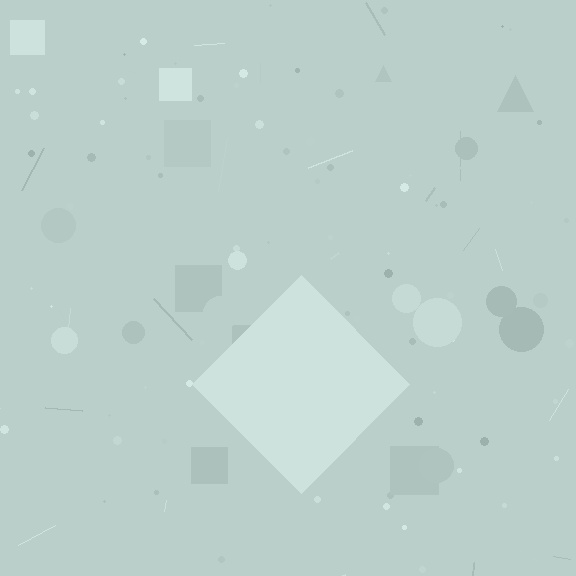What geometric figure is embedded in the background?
A diamond is embedded in the background.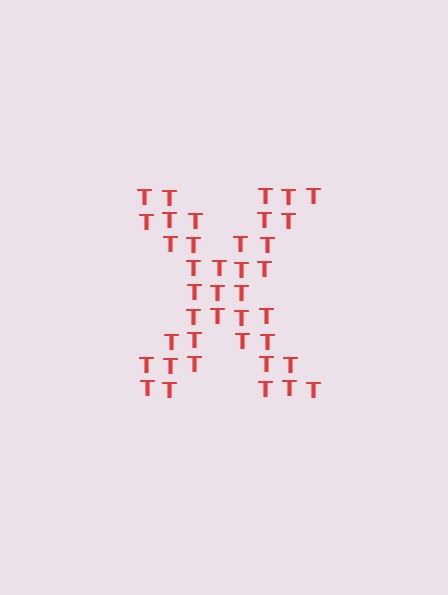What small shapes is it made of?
It is made of small letter T's.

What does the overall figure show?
The overall figure shows the letter X.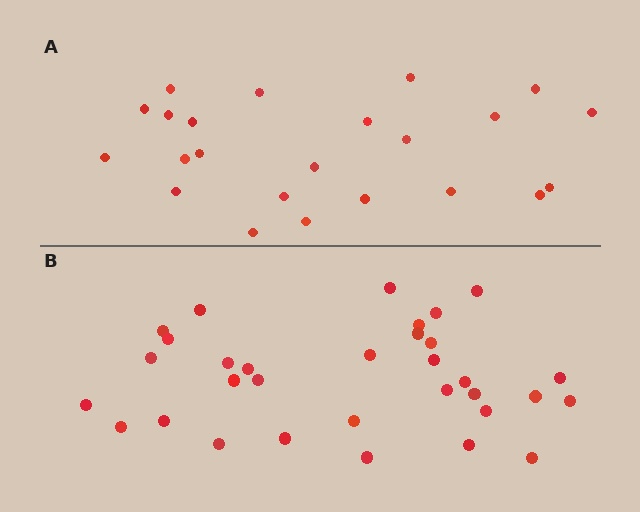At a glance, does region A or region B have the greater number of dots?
Region B (the bottom region) has more dots.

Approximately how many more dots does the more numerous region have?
Region B has roughly 8 or so more dots than region A.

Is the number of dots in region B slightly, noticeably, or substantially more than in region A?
Region B has noticeably more, but not dramatically so. The ratio is roughly 1.4 to 1.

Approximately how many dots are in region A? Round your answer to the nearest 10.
About 20 dots. (The exact count is 23, which rounds to 20.)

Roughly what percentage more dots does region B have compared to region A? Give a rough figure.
About 40% more.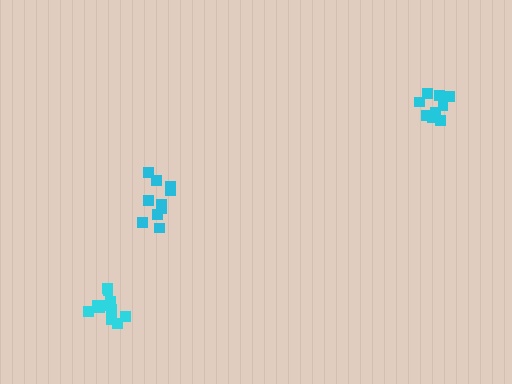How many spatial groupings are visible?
There are 3 spatial groupings.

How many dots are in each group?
Group 1: 11 dots, Group 2: 10 dots, Group 3: 10 dots (31 total).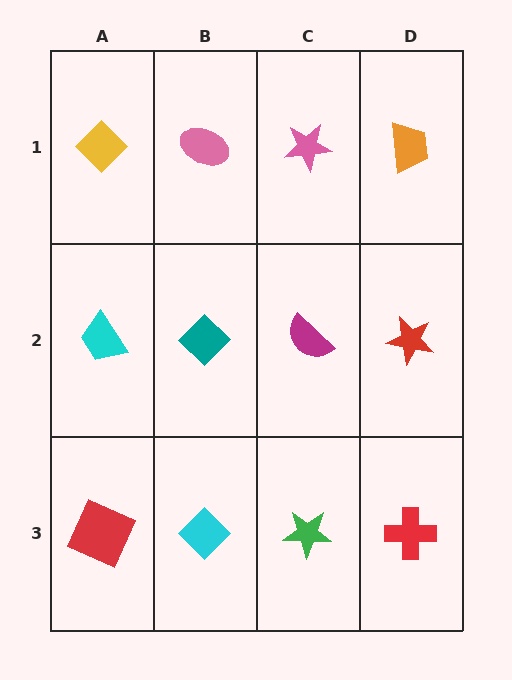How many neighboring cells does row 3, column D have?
2.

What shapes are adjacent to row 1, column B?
A teal diamond (row 2, column B), a yellow diamond (row 1, column A), a pink star (row 1, column C).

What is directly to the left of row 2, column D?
A magenta semicircle.